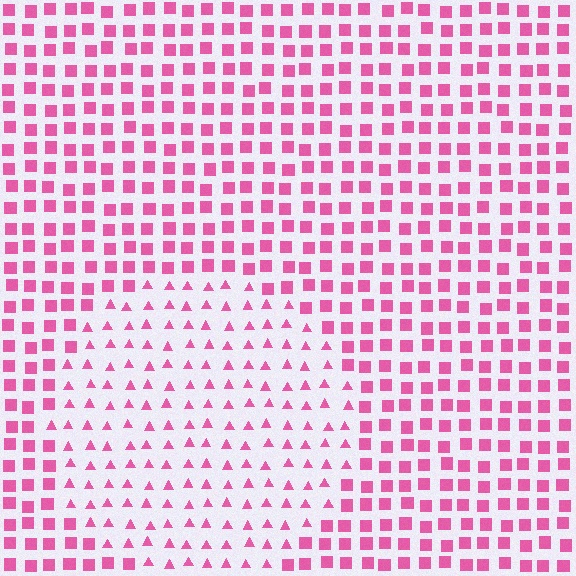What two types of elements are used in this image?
The image uses triangles inside the circle region and squares outside it.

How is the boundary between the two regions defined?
The boundary is defined by a change in element shape: triangles inside vs. squares outside. All elements share the same color and spacing.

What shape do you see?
I see a circle.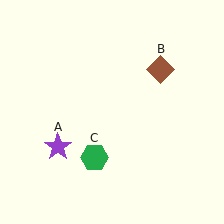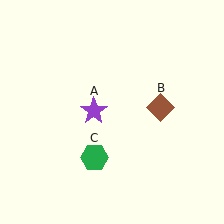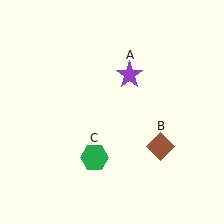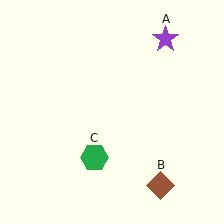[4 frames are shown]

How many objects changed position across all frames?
2 objects changed position: purple star (object A), brown diamond (object B).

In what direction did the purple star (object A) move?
The purple star (object A) moved up and to the right.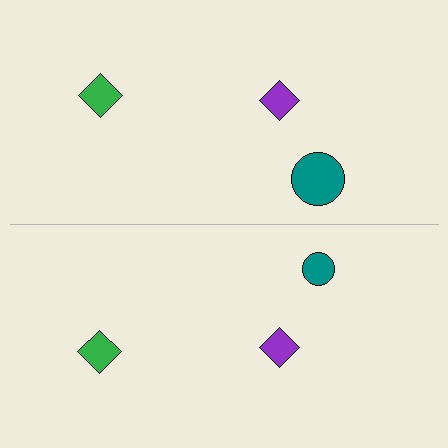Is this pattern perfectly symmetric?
No, the pattern is not perfectly symmetric. The teal circle on the bottom side has a different size than its mirror counterpart.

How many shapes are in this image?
There are 6 shapes in this image.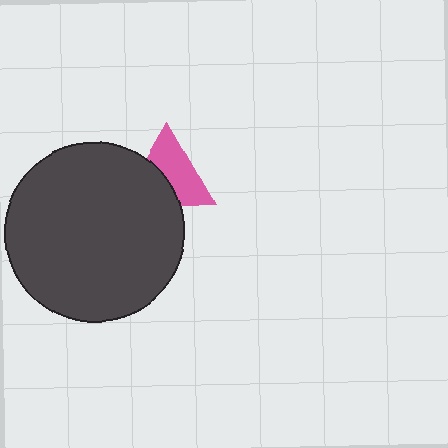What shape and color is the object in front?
The object in front is a dark gray circle.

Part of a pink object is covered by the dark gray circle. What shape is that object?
It is a triangle.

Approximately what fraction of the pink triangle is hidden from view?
Roughly 41% of the pink triangle is hidden behind the dark gray circle.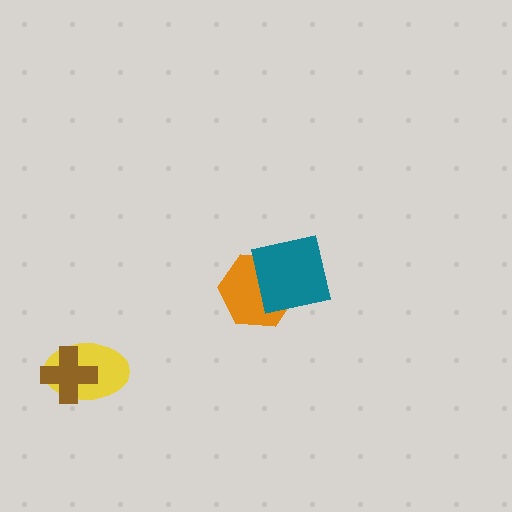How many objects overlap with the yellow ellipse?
1 object overlaps with the yellow ellipse.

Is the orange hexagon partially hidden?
Yes, it is partially covered by another shape.